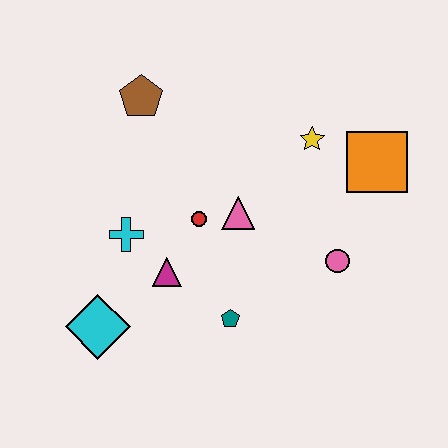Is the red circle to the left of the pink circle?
Yes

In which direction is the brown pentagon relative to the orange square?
The brown pentagon is to the left of the orange square.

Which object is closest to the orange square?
The yellow star is closest to the orange square.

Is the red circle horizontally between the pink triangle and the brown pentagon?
Yes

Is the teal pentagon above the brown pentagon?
No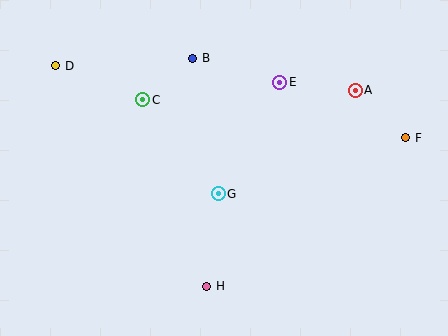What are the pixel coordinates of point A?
Point A is at (355, 90).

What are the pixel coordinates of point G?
Point G is at (218, 194).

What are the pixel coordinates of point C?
Point C is at (143, 100).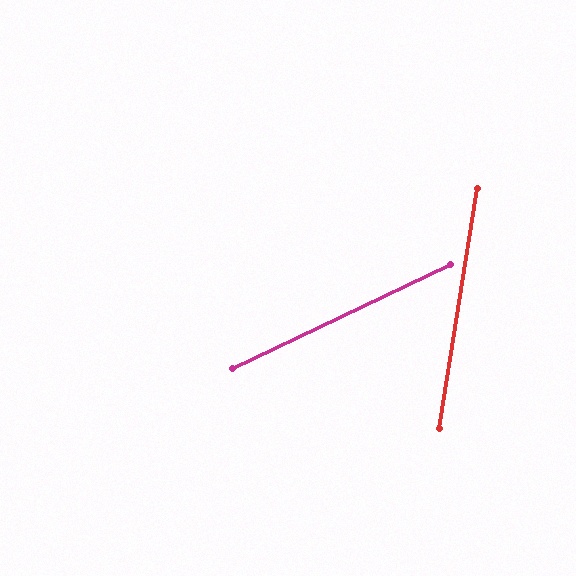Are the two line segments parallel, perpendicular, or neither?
Neither parallel nor perpendicular — they differ by about 56°.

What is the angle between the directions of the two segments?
Approximately 56 degrees.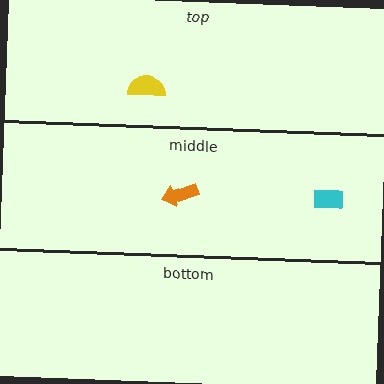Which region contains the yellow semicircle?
The top region.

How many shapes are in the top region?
1.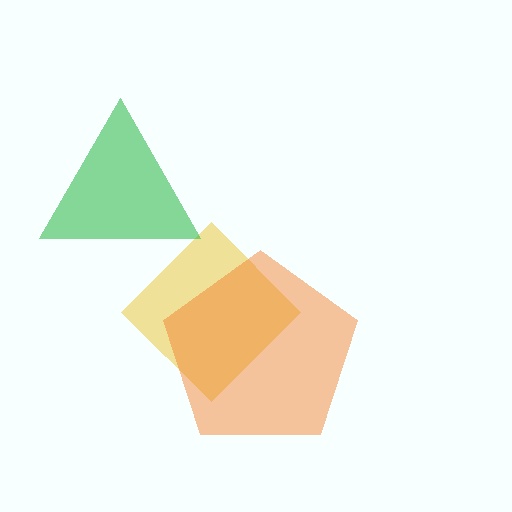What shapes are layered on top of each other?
The layered shapes are: a yellow diamond, a green triangle, an orange pentagon.